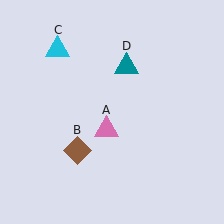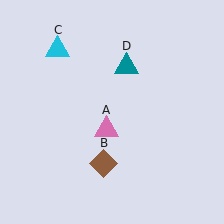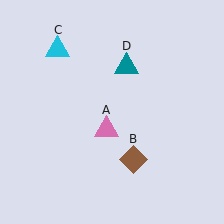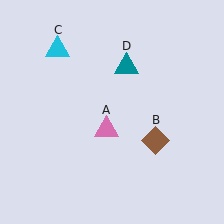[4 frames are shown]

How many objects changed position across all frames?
1 object changed position: brown diamond (object B).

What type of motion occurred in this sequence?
The brown diamond (object B) rotated counterclockwise around the center of the scene.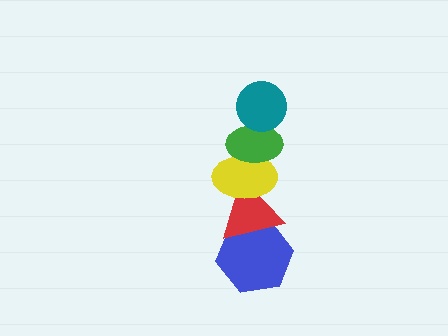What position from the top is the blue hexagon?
The blue hexagon is 5th from the top.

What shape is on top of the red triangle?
The yellow ellipse is on top of the red triangle.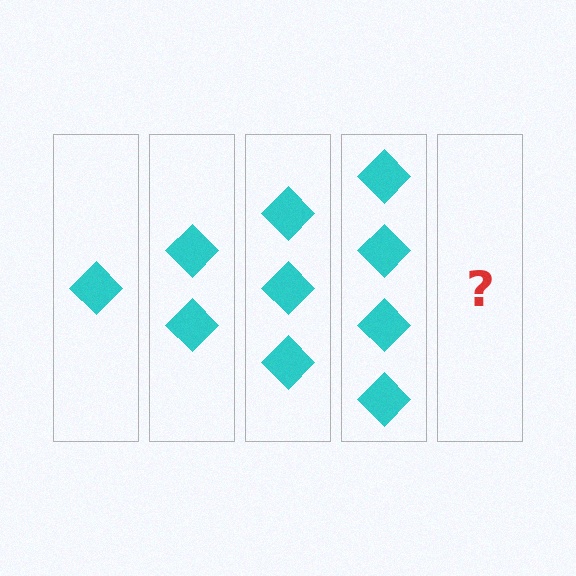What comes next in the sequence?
The next element should be 5 diamonds.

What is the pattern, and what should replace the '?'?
The pattern is that each step adds one more diamond. The '?' should be 5 diamonds.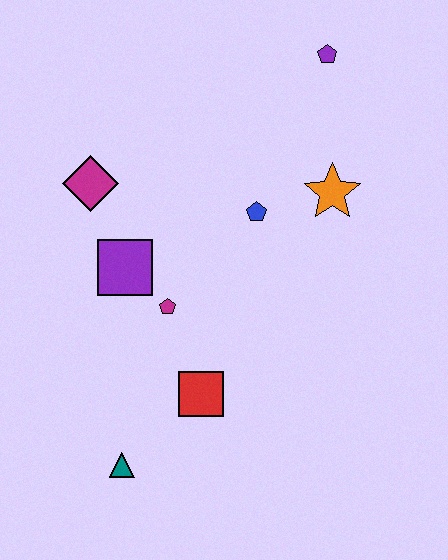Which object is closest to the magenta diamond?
The purple square is closest to the magenta diamond.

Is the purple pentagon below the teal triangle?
No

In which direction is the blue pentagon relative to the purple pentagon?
The blue pentagon is below the purple pentagon.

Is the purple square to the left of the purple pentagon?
Yes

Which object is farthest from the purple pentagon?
The teal triangle is farthest from the purple pentagon.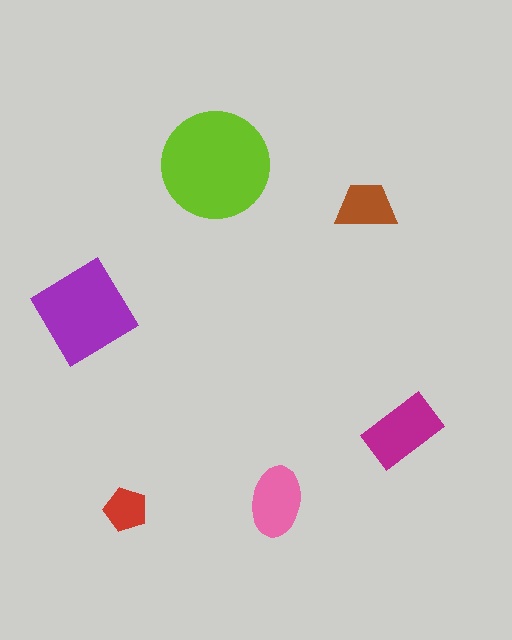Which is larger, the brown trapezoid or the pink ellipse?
The pink ellipse.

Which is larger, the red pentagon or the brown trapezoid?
The brown trapezoid.